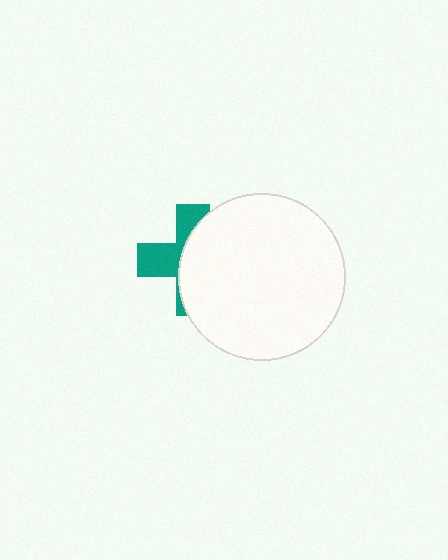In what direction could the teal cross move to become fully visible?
The teal cross could move left. That would shift it out from behind the white circle entirely.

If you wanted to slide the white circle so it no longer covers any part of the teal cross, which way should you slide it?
Slide it right — that is the most direct way to separate the two shapes.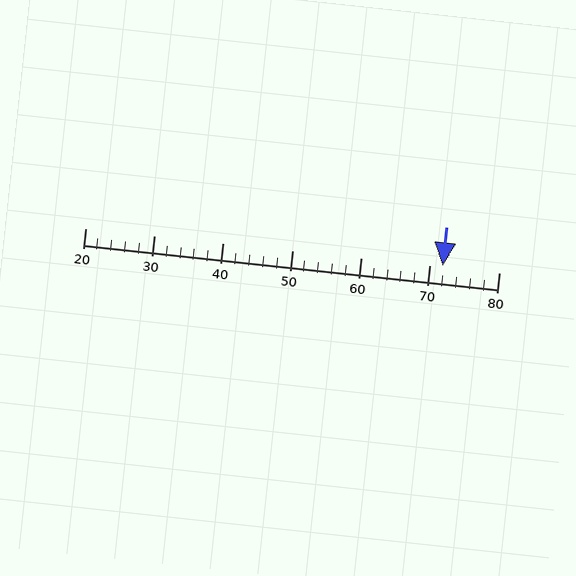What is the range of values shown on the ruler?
The ruler shows values from 20 to 80.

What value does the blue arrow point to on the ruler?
The blue arrow points to approximately 72.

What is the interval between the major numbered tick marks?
The major tick marks are spaced 10 units apart.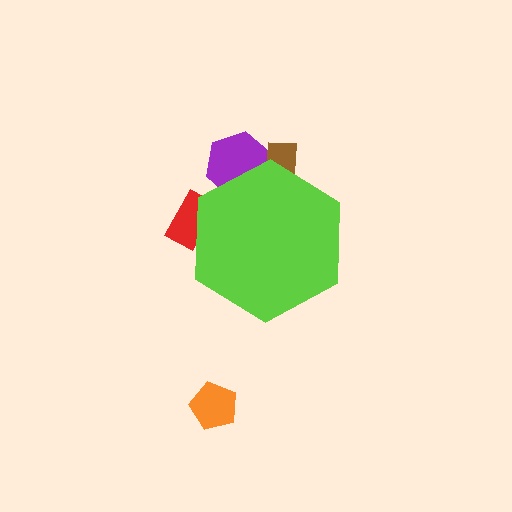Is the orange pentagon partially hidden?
No, the orange pentagon is fully visible.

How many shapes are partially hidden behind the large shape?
3 shapes are partially hidden.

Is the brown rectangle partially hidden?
Yes, the brown rectangle is partially hidden behind the lime hexagon.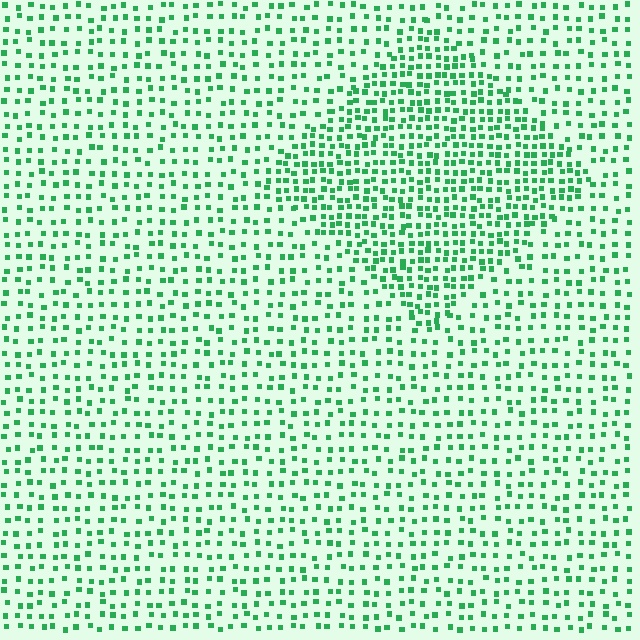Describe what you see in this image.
The image contains small green elements arranged at two different densities. A diamond-shaped region is visible where the elements are more densely packed than the surrounding area.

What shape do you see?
I see a diamond.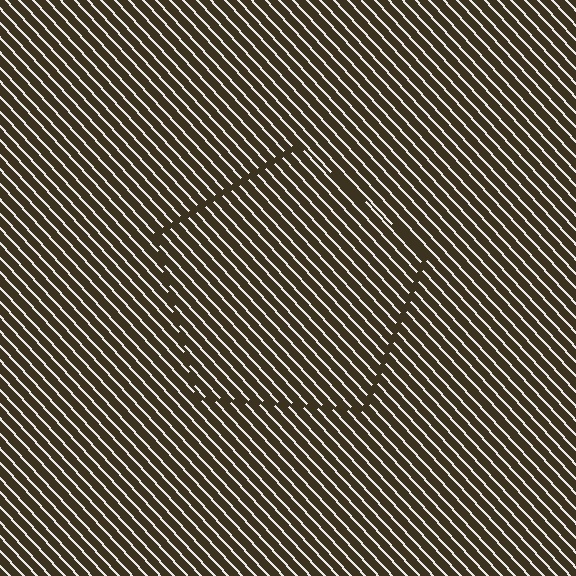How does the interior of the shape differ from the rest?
The interior of the shape contains the same grating, shifted by half a period — the contour is defined by the phase discontinuity where line-ends from the inner and outer gratings abut.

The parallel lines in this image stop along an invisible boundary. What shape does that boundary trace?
An illusory pentagon. The interior of the shape contains the same grating, shifted by half a period — the contour is defined by the phase discontinuity where line-ends from the inner and outer gratings abut.